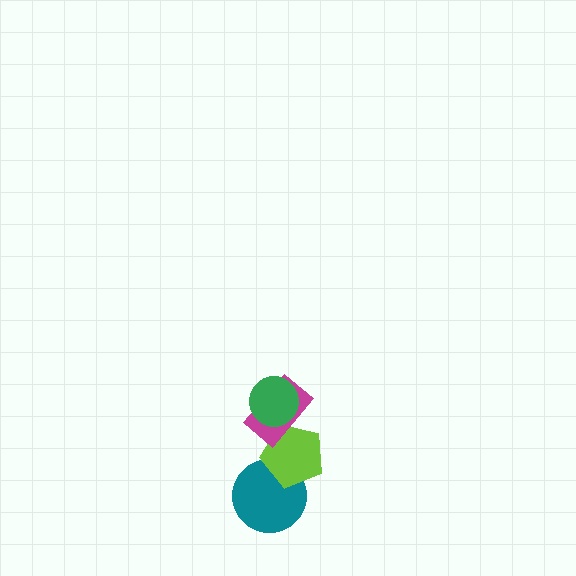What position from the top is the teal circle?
The teal circle is 4th from the top.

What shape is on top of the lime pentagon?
The magenta rectangle is on top of the lime pentagon.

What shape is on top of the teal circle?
The lime pentagon is on top of the teal circle.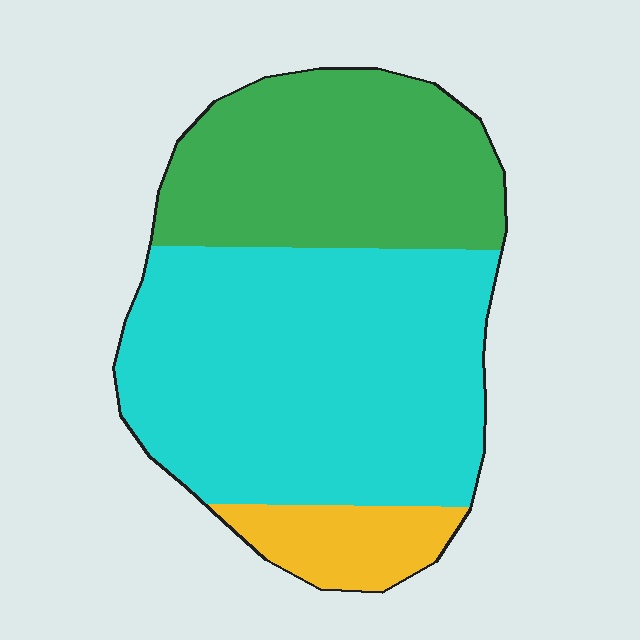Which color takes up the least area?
Yellow, at roughly 10%.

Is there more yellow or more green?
Green.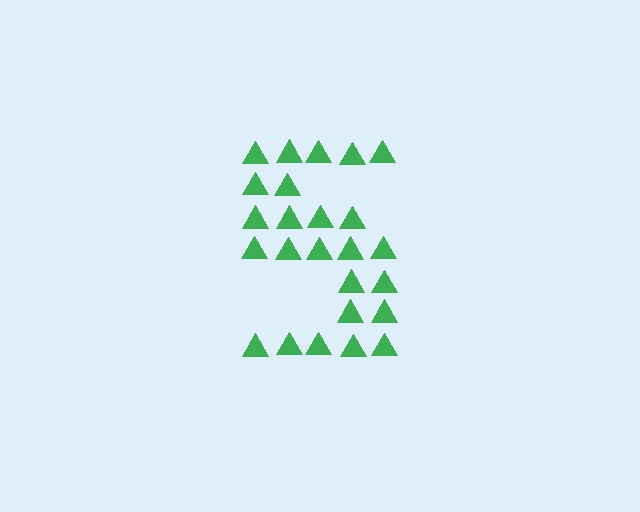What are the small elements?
The small elements are triangles.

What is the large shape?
The large shape is the digit 5.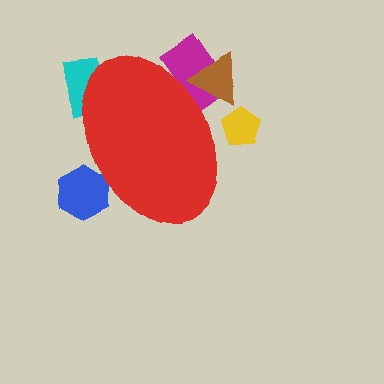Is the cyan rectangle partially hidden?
Yes, the cyan rectangle is partially hidden behind the red ellipse.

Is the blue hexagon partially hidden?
Yes, the blue hexagon is partially hidden behind the red ellipse.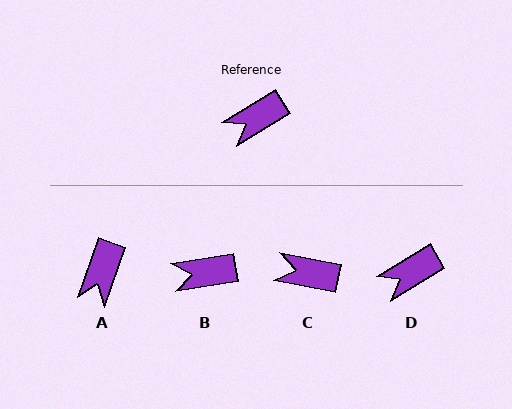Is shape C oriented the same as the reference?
No, it is off by about 42 degrees.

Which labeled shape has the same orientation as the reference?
D.